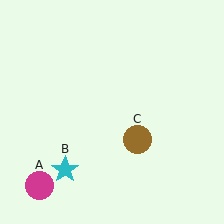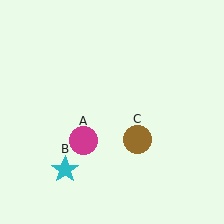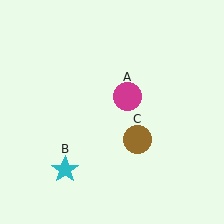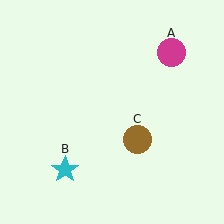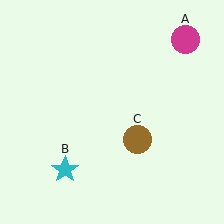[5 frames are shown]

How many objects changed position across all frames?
1 object changed position: magenta circle (object A).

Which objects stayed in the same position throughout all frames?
Cyan star (object B) and brown circle (object C) remained stationary.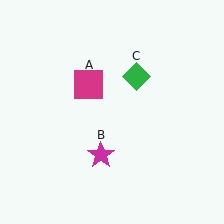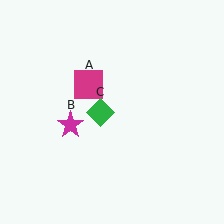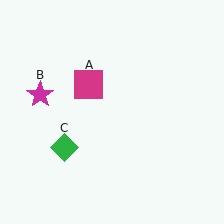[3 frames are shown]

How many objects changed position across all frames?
2 objects changed position: magenta star (object B), green diamond (object C).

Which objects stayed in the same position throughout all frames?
Magenta square (object A) remained stationary.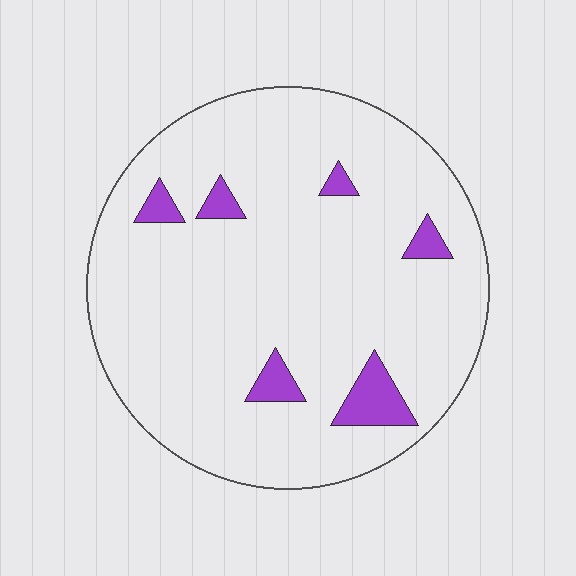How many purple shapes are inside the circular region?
6.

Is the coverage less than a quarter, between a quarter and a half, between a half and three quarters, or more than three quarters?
Less than a quarter.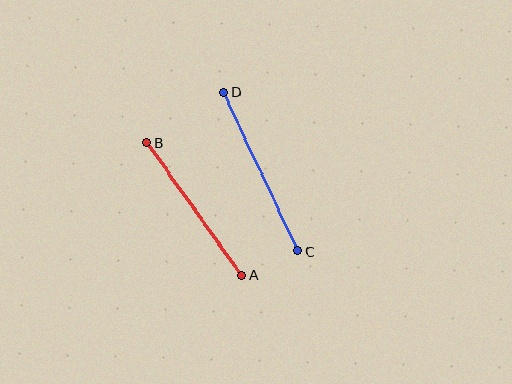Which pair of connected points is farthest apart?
Points C and D are farthest apart.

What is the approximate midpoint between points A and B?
The midpoint is at approximately (194, 209) pixels.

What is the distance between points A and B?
The distance is approximately 162 pixels.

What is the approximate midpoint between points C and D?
The midpoint is at approximately (261, 172) pixels.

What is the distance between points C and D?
The distance is approximately 175 pixels.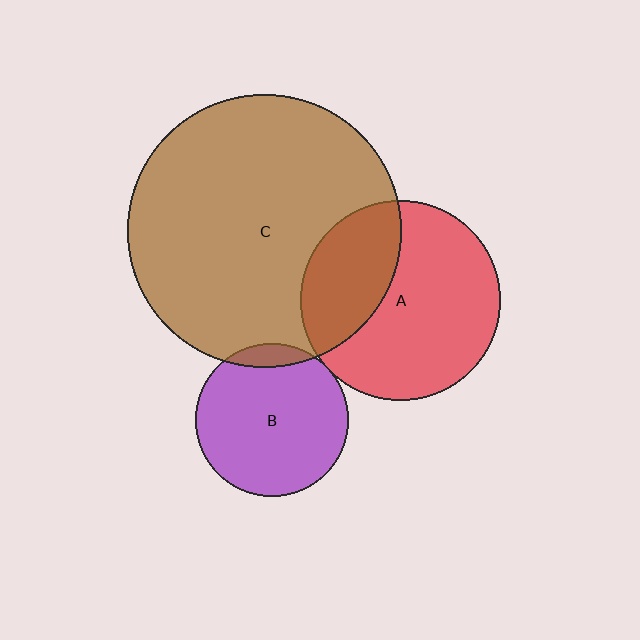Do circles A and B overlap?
Yes.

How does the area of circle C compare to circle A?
Approximately 1.9 times.